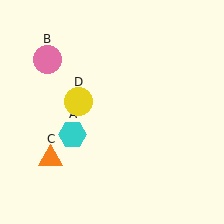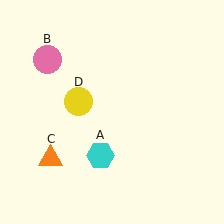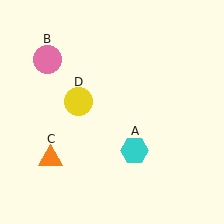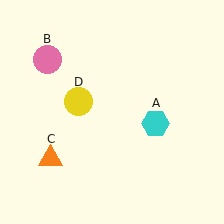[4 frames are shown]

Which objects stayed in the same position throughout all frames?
Pink circle (object B) and orange triangle (object C) and yellow circle (object D) remained stationary.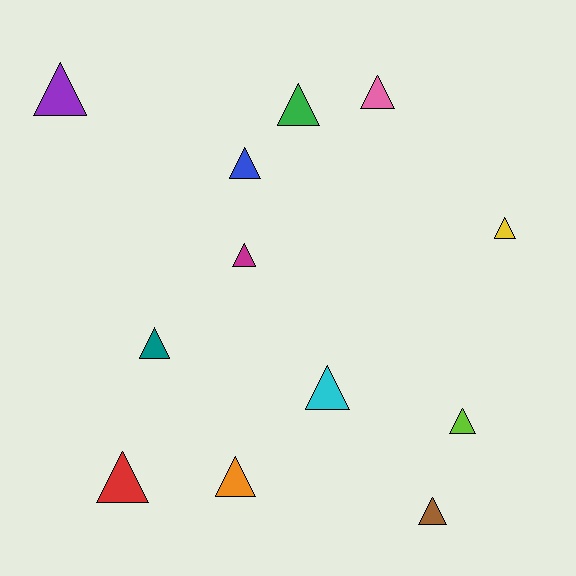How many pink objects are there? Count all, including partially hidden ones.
There is 1 pink object.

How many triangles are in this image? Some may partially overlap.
There are 12 triangles.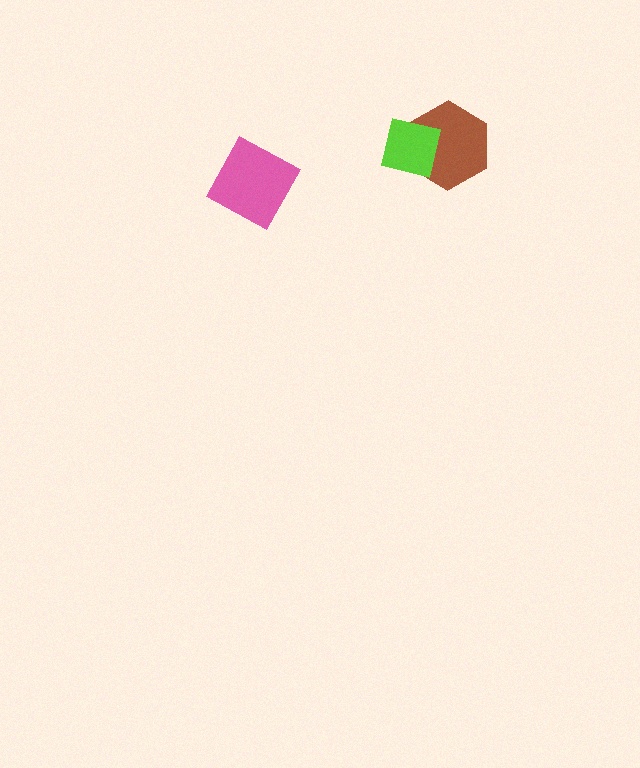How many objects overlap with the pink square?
0 objects overlap with the pink square.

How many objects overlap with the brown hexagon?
1 object overlaps with the brown hexagon.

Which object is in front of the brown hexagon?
The lime square is in front of the brown hexagon.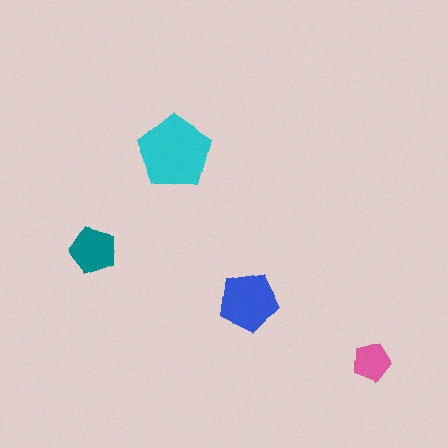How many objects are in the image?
There are 4 objects in the image.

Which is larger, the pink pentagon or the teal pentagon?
The teal one.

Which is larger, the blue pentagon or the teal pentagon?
The blue one.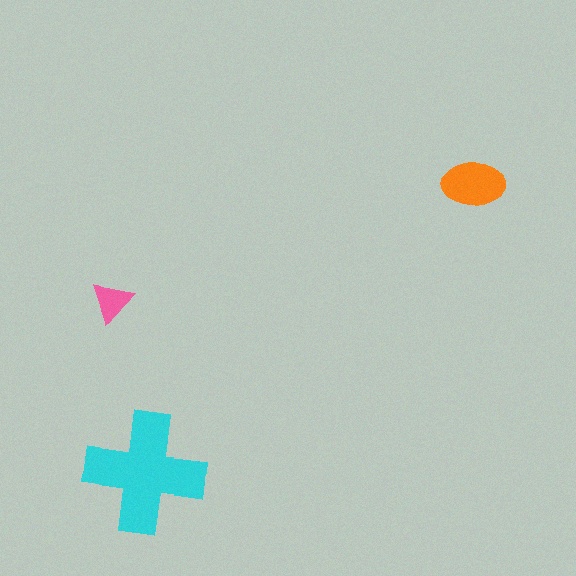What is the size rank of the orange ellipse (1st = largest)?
2nd.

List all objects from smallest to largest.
The pink triangle, the orange ellipse, the cyan cross.